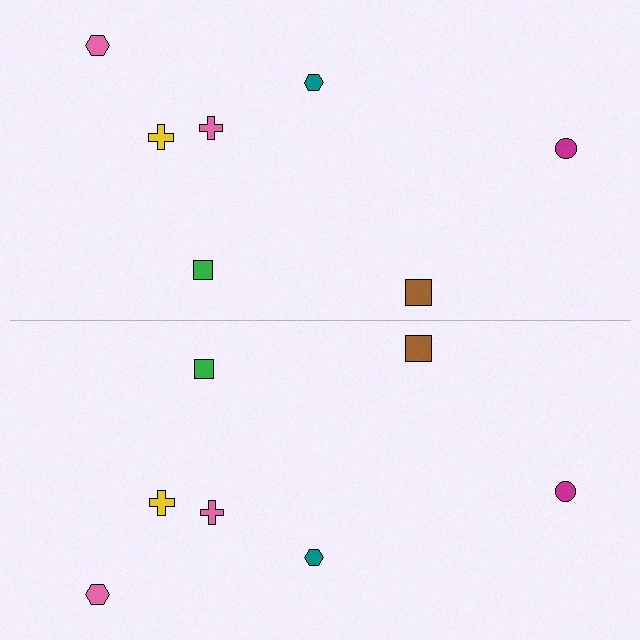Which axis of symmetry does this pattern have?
The pattern has a horizontal axis of symmetry running through the center of the image.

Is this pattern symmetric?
Yes, this pattern has bilateral (reflection) symmetry.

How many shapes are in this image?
There are 14 shapes in this image.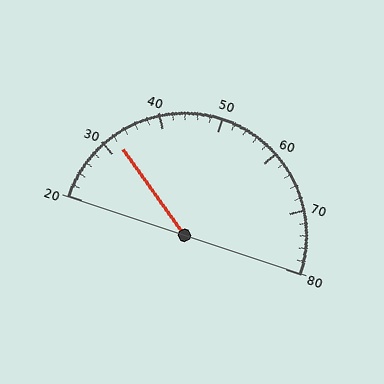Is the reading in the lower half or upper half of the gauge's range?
The reading is in the lower half of the range (20 to 80).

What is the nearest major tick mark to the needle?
The nearest major tick mark is 30.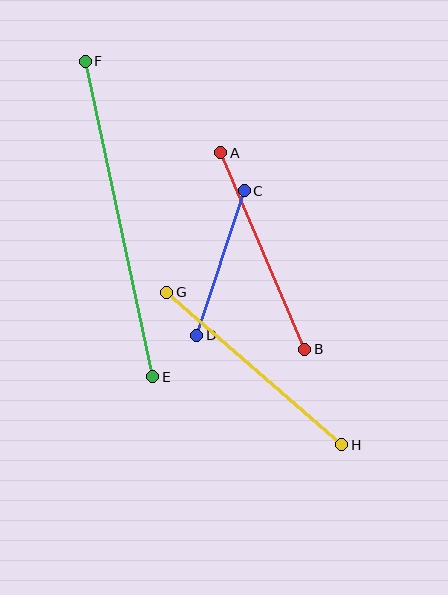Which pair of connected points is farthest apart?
Points E and F are farthest apart.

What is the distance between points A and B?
The distance is approximately 214 pixels.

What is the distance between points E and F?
The distance is approximately 323 pixels.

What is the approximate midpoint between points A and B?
The midpoint is at approximately (263, 251) pixels.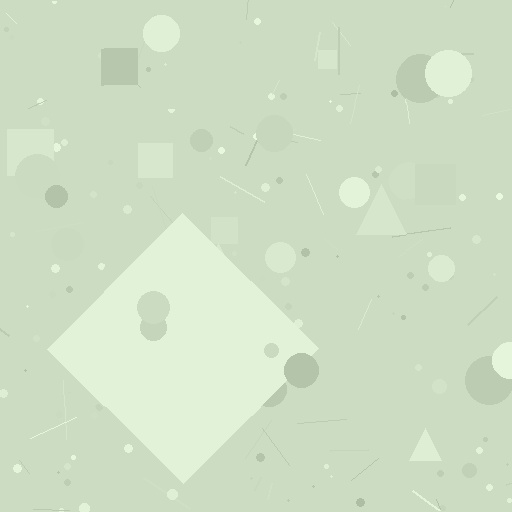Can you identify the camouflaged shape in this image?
The camouflaged shape is a diamond.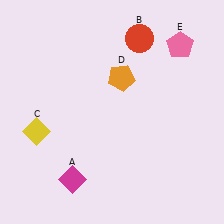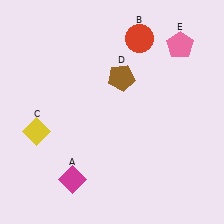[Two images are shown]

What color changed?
The pentagon (D) changed from orange in Image 1 to brown in Image 2.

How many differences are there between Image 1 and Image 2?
There is 1 difference between the two images.